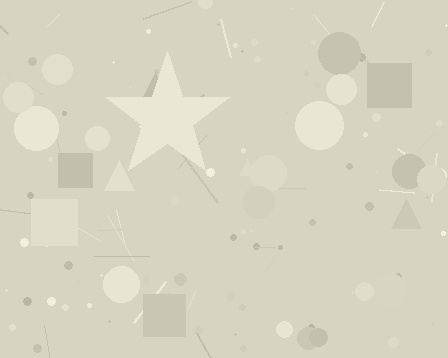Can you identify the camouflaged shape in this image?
The camouflaged shape is a star.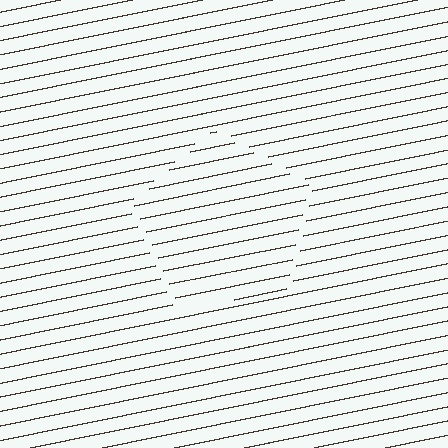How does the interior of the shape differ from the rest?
The interior of the shape contains the same grating, shifted by half a period — the contour is defined by the phase discontinuity where line-ends from the inner and outer gratings abut.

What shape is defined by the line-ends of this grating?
An illusory pentagon. The interior of the shape contains the same grating, shifted by half a period — the contour is defined by the phase discontinuity where line-ends from the inner and outer gratings abut.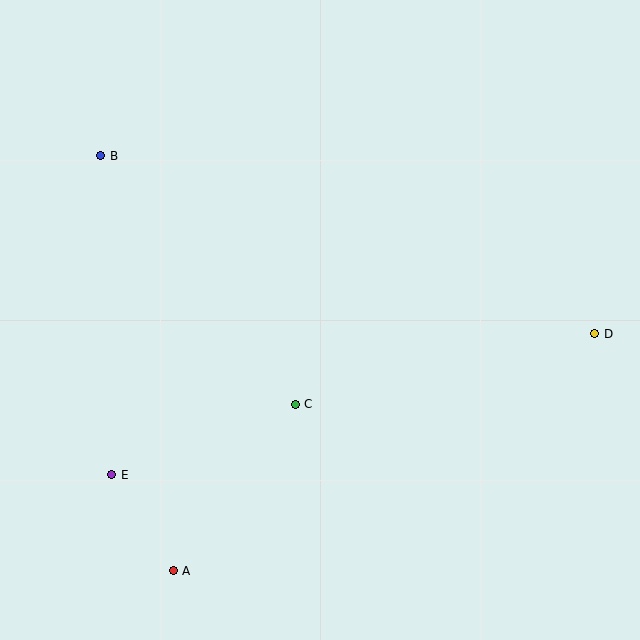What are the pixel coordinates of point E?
Point E is at (112, 475).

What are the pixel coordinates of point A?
Point A is at (173, 571).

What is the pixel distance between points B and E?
The distance between B and E is 319 pixels.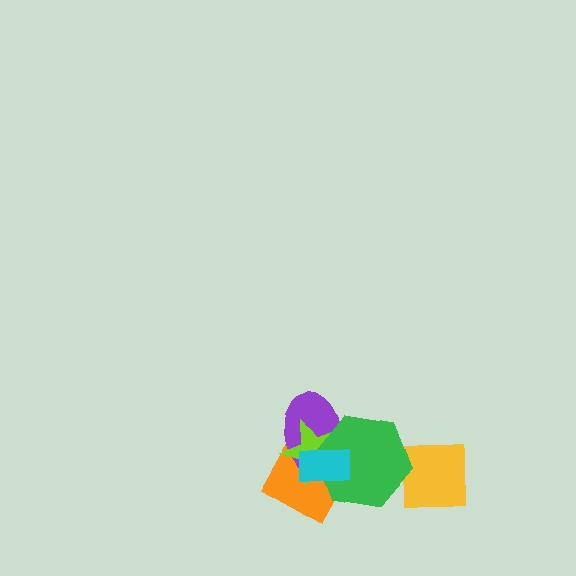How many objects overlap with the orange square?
4 objects overlap with the orange square.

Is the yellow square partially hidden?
No, no other shape covers it.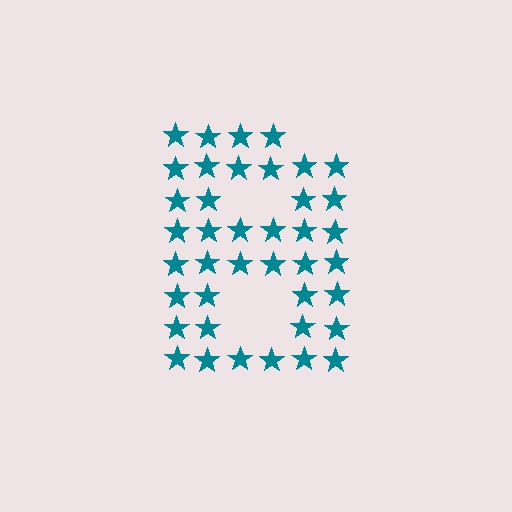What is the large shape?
The large shape is the letter B.